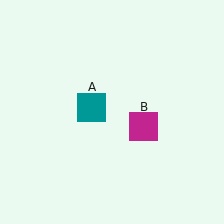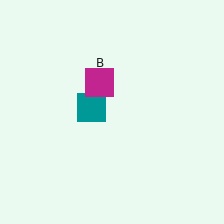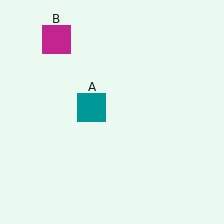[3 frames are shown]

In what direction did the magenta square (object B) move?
The magenta square (object B) moved up and to the left.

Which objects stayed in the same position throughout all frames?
Teal square (object A) remained stationary.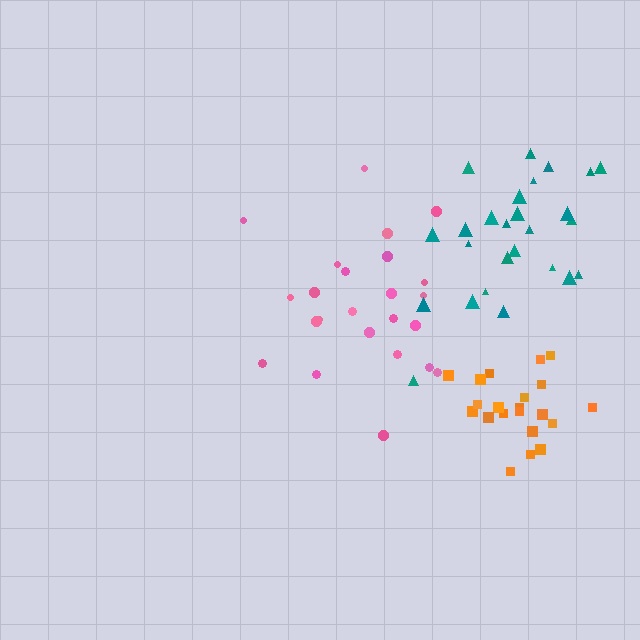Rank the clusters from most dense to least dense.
orange, teal, pink.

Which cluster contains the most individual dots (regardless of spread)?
Teal (26).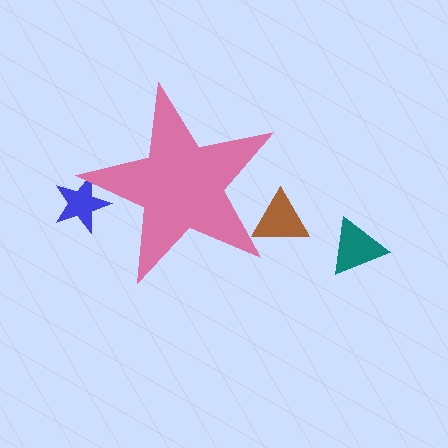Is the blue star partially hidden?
Yes, the blue star is partially hidden behind the pink star.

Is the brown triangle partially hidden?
Yes, the brown triangle is partially hidden behind the pink star.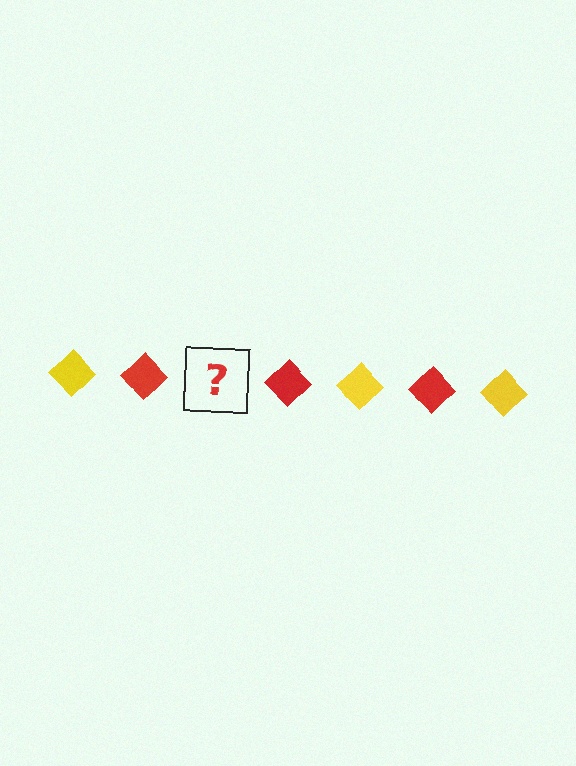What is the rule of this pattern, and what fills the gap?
The rule is that the pattern cycles through yellow, red diamonds. The gap should be filled with a yellow diamond.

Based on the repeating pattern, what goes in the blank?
The blank should be a yellow diamond.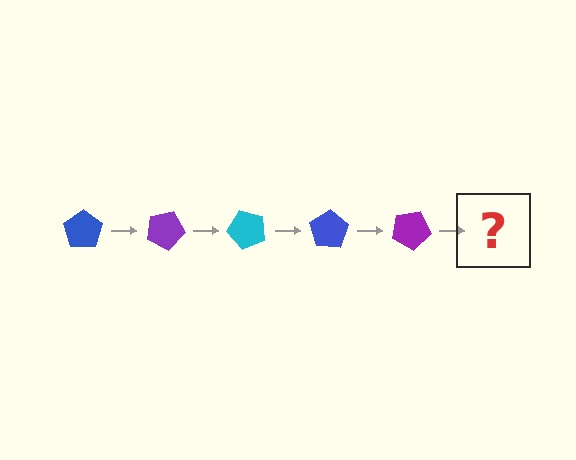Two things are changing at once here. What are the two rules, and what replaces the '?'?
The two rules are that it rotates 25 degrees each step and the color cycles through blue, purple, and cyan. The '?' should be a cyan pentagon, rotated 125 degrees from the start.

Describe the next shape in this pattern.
It should be a cyan pentagon, rotated 125 degrees from the start.